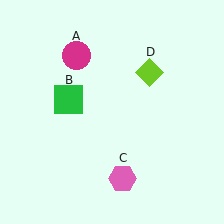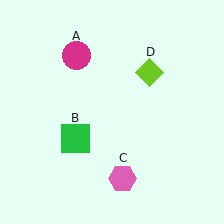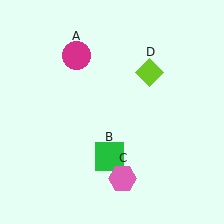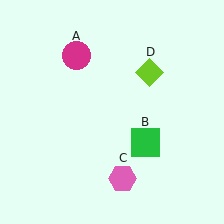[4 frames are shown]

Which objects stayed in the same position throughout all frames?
Magenta circle (object A) and pink hexagon (object C) and lime diamond (object D) remained stationary.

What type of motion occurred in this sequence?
The green square (object B) rotated counterclockwise around the center of the scene.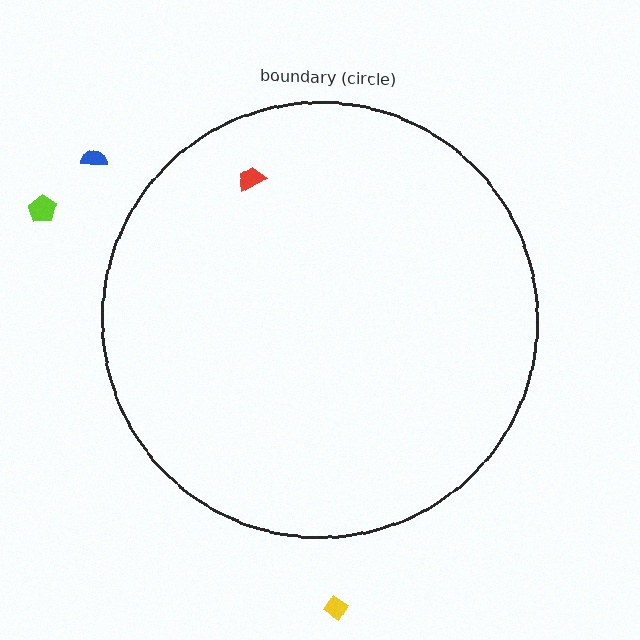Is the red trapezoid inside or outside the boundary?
Inside.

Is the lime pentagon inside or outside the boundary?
Outside.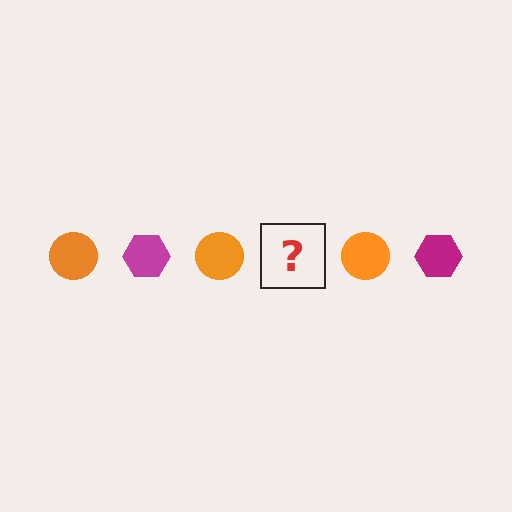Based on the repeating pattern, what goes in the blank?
The blank should be a magenta hexagon.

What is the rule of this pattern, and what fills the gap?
The rule is that the pattern alternates between orange circle and magenta hexagon. The gap should be filled with a magenta hexagon.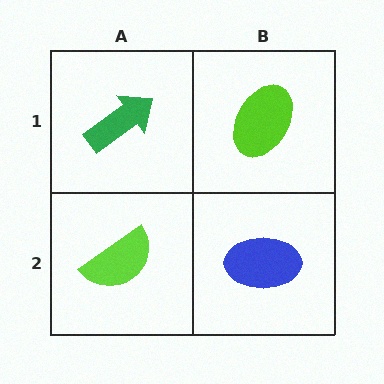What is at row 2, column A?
A lime semicircle.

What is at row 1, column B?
A lime ellipse.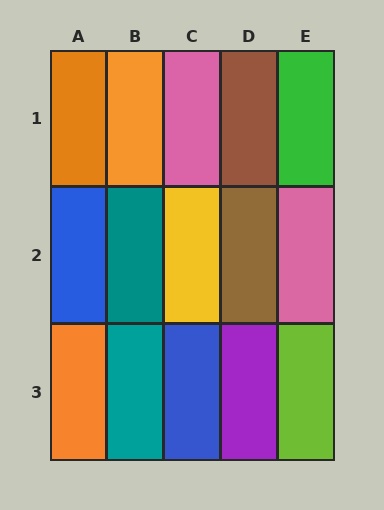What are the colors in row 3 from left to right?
Orange, teal, blue, purple, lime.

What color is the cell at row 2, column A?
Blue.